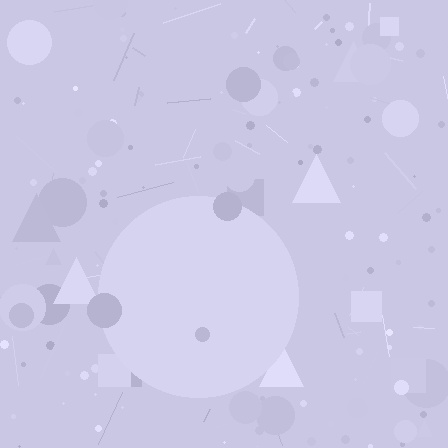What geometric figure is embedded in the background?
A circle is embedded in the background.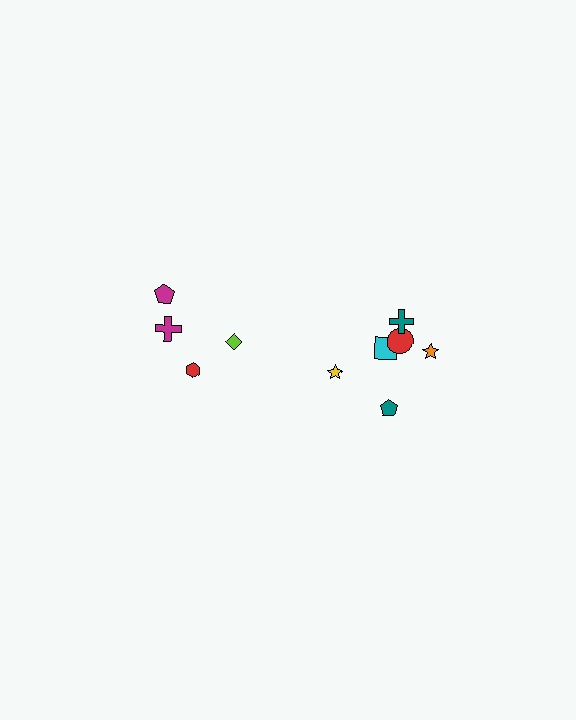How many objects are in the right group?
There are 6 objects.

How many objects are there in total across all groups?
There are 10 objects.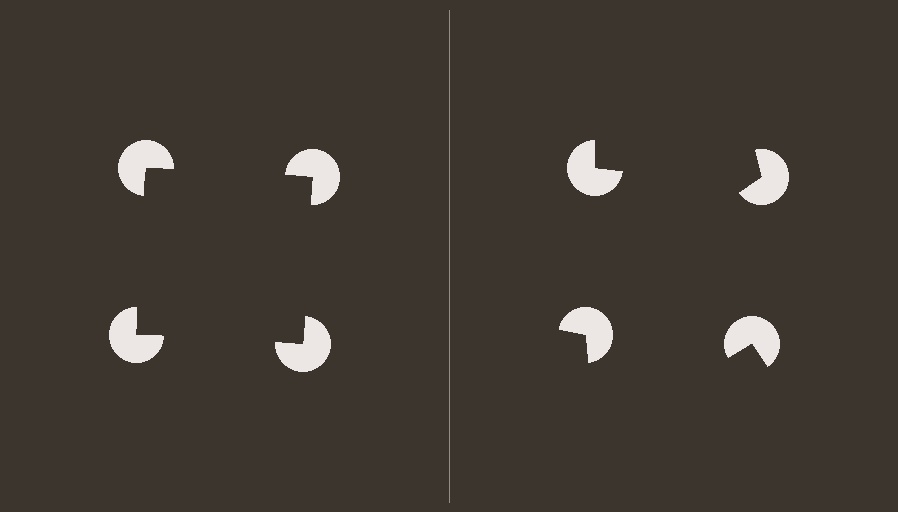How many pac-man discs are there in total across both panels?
8 — 4 on each side.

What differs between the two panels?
The pac-man discs are positioned identically on both sides; only the wedge orientations differ. On the left they align to a square; on the right they are misaligned.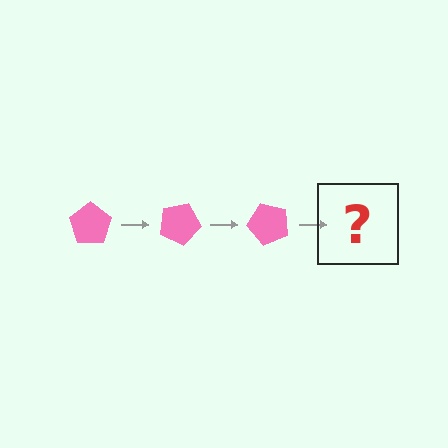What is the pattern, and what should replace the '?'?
The pattern is that the pentagon rotates 25 degrees each step. The '?' should be a pink pentagon rotated 75 degrees.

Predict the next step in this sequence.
The next step is a pink pentagon rotated 75 degrees.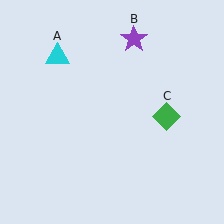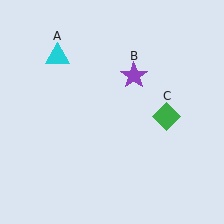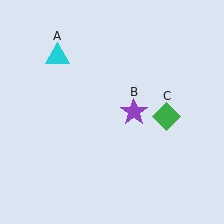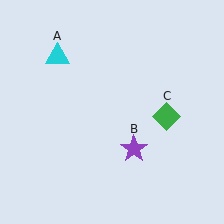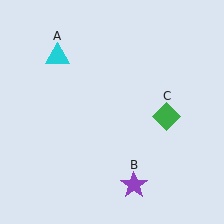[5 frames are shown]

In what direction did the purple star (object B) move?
The purple star (object B) moved down.